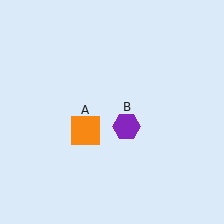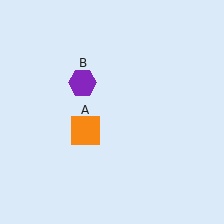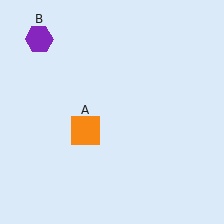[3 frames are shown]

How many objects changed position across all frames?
1 object changed position: purple hexagon (object B).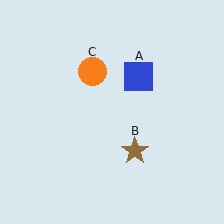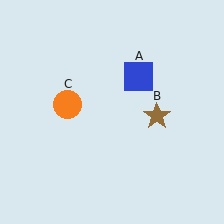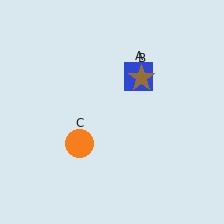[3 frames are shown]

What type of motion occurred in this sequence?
The brown star (object B), orange circle (object C) rotated counterclockwise around the center of the scene.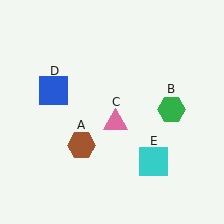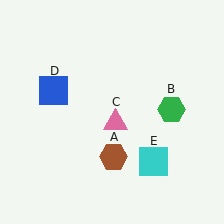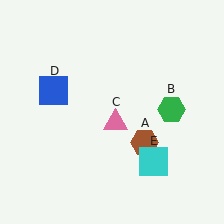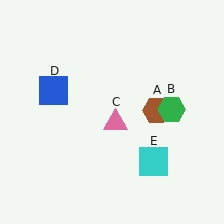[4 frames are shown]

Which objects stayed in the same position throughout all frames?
Green hexagon (object B) and pink triangle (object C) and blue square (object D) and cyan square (object E) remained stationary.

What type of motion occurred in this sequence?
The brown hexagon (object A) rotated counterclockwise around the center of the scene.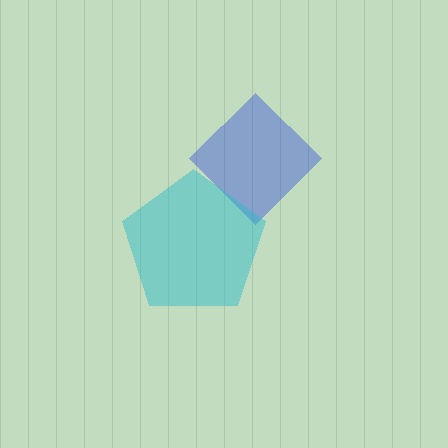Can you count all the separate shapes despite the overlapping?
Yes, there are 2 separate shapes.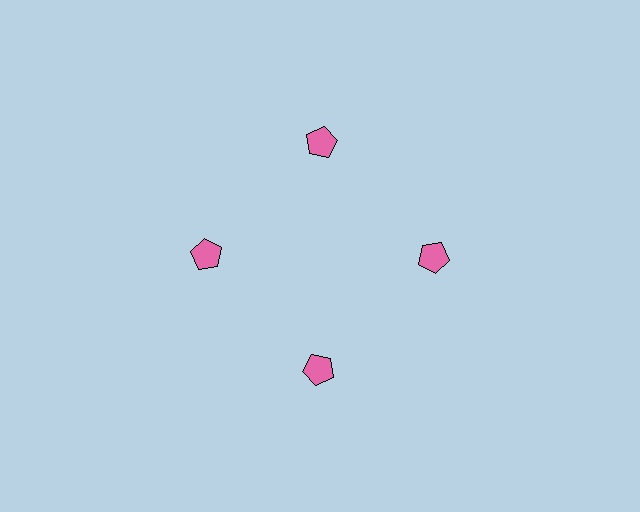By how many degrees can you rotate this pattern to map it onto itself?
The pattern maps onto itself every 90 degrees of rotation.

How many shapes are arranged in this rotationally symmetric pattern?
There are 4 shapes, arranged in 4 groups of 1.